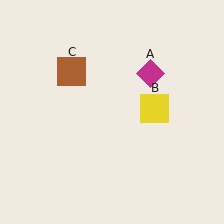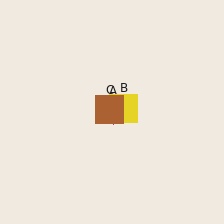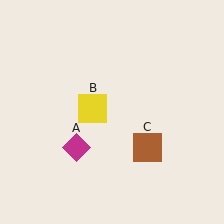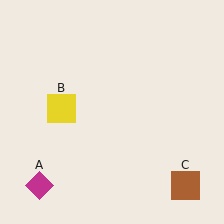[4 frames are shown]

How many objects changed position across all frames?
3 objects changed position: magenta diamond (object A), yellow square (object B), brown square (object C).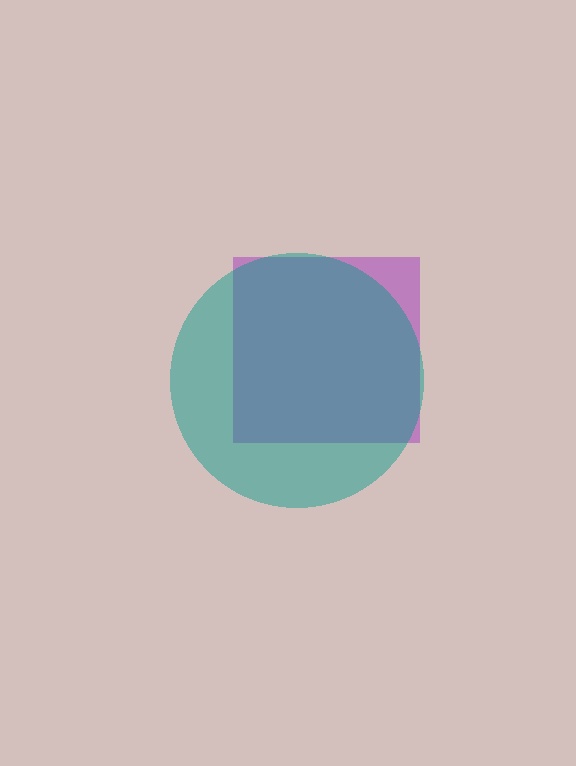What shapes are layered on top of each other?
The layered shapes are: a purple square, a teal circle.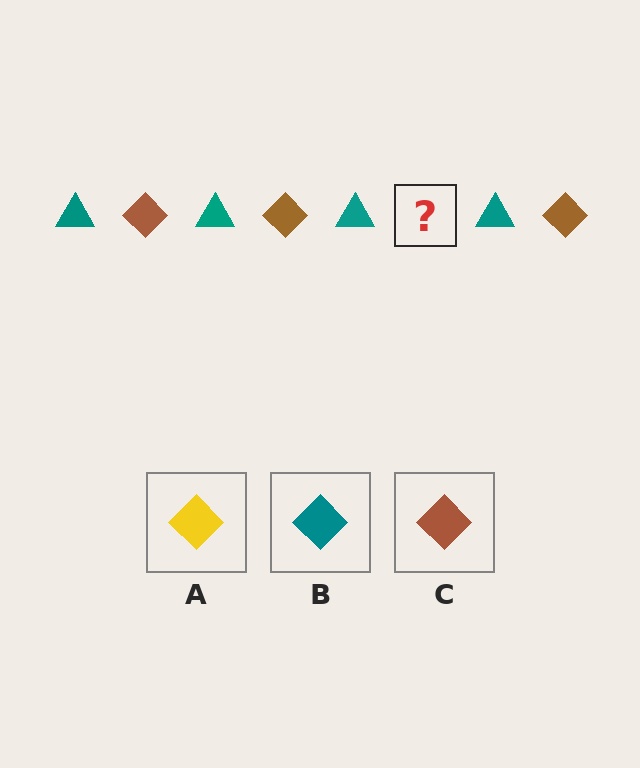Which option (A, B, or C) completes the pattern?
C.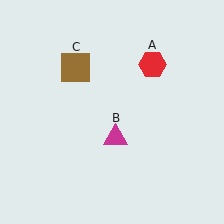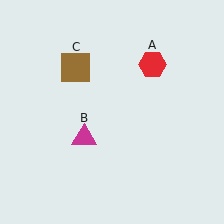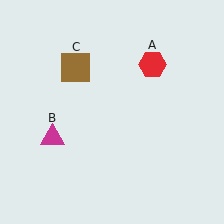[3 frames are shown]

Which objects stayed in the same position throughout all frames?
Red hexagon (object A) and brown square (object C) remained stationary.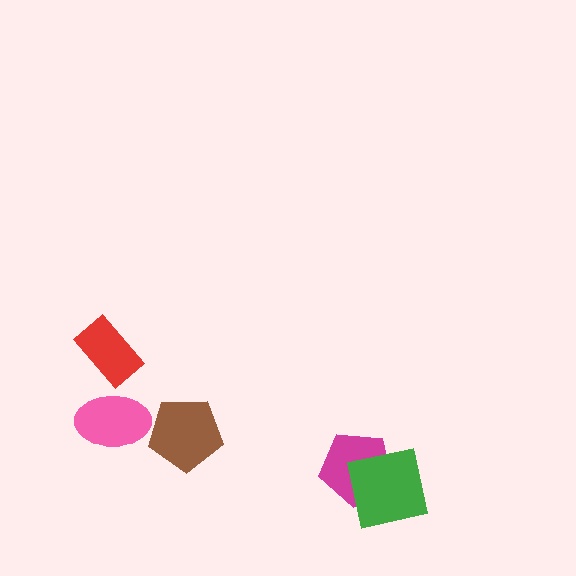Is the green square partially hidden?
No, no other shape covers it.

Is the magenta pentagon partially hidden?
Yes, it is partially covered by another shape.